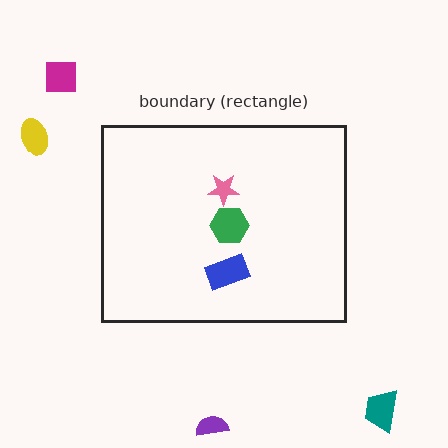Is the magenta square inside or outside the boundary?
Outside.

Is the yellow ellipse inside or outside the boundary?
Outside.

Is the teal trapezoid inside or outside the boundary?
Outside.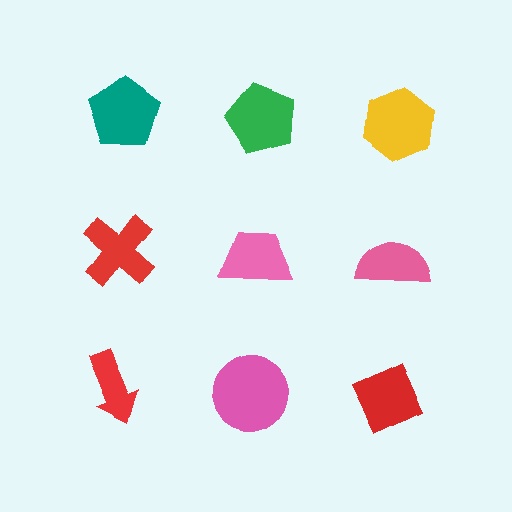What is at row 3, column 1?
A red arrow.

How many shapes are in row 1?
3 shapes.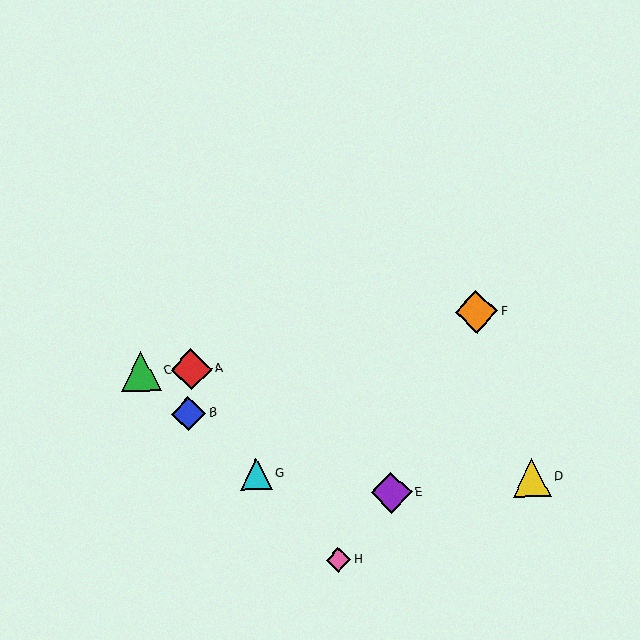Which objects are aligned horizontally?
Objects A, C are aligned horizontally.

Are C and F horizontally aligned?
No, C is at y≈371 and F is at y≈312.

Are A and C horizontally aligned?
Yes, both are at y≈370.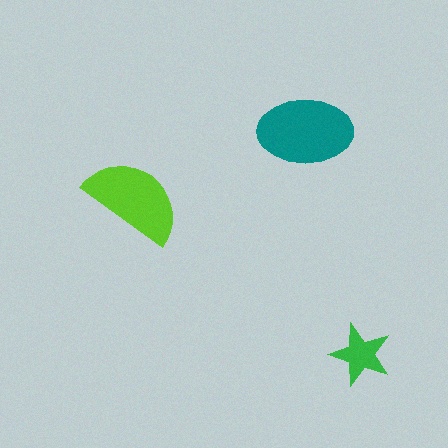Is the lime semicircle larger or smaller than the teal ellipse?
Smaller.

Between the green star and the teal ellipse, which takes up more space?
The teal ellipse.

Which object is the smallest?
The green star.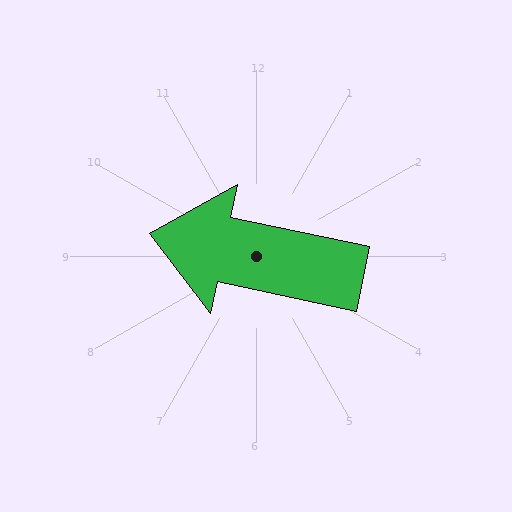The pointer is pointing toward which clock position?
Roughly 9 o'clock.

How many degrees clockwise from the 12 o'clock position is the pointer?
Approximately 282 degrees.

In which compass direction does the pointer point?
West.